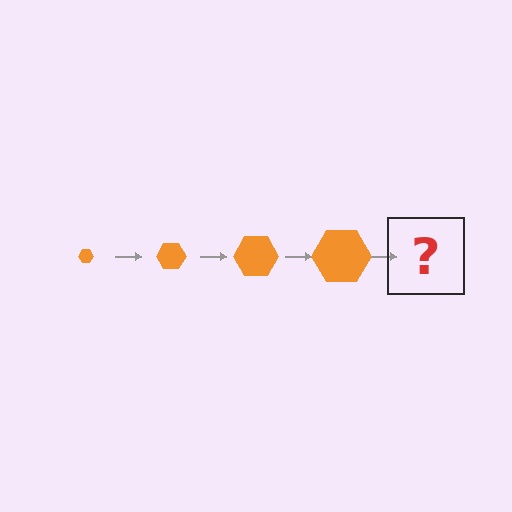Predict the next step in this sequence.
The next step is an orange hexagon, larger than the previous one.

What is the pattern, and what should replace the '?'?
The pattern is that the hexagon gets progressively larger each step. The '?' should be an orange hexagon, larger than the previous one.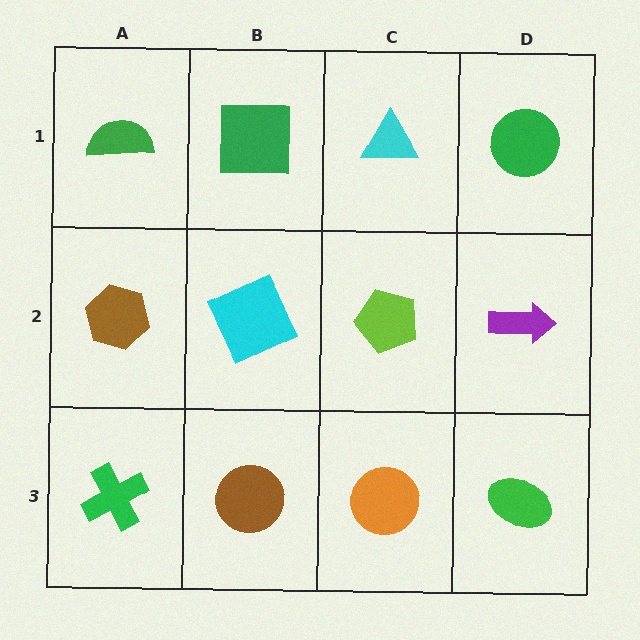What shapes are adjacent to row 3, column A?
A brown hexagon (row 2, column A), a brown circle (row 3, column B).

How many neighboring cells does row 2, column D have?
3.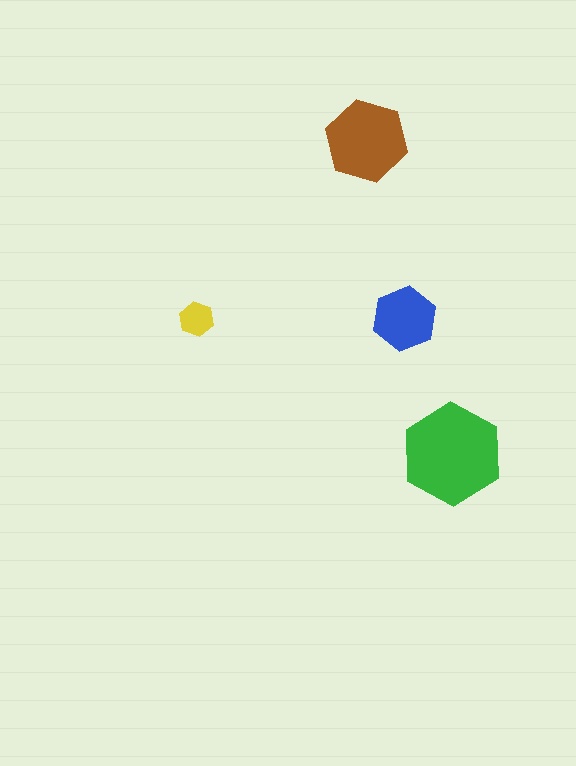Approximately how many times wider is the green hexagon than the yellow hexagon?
About 3 times wider.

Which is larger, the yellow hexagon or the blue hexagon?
The blue one.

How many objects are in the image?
There are 4 objects in the image.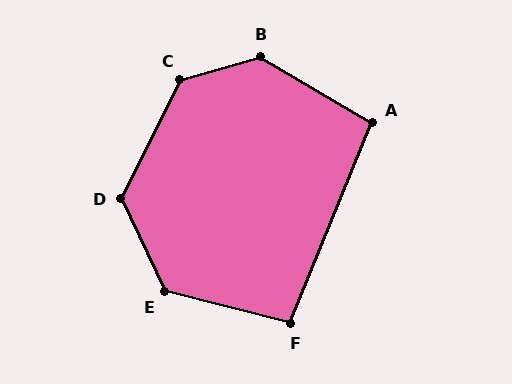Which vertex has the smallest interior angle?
A, at approximately 98 degrees.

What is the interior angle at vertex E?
Approximately 129 degrees (obtuse).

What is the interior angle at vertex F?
Approximately 98 degrees (obtuse).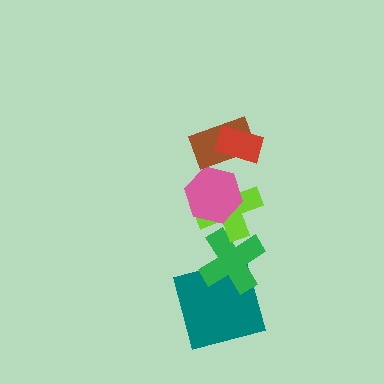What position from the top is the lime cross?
The lime cross is 4th from the top.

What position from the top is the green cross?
The green cross is 5th from the top.